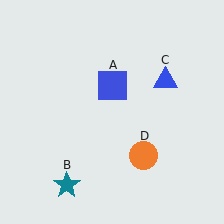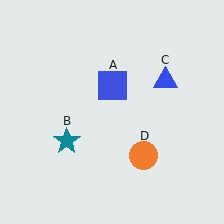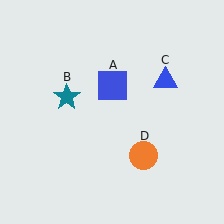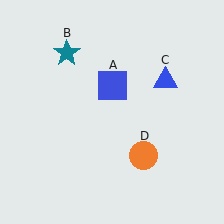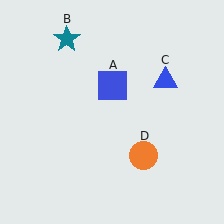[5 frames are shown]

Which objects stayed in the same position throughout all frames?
Blue square (object A) and blue triangle (object C) and orange circle (object D) remained stationary.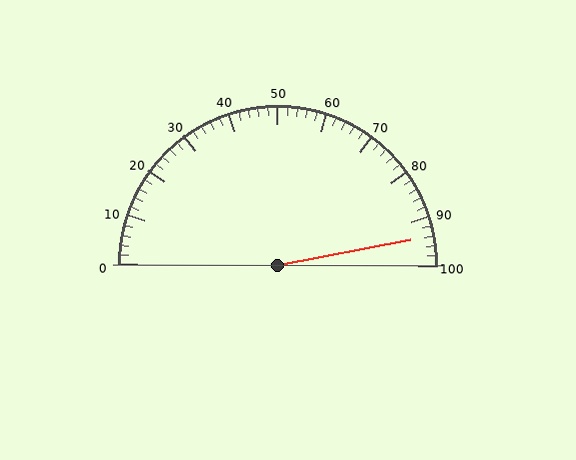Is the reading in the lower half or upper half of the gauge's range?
The reading is in the upper half of the range (0 to 100).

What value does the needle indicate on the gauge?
The needle indicates approximately 94.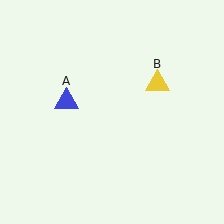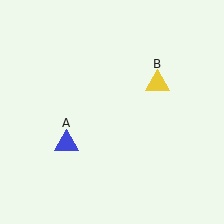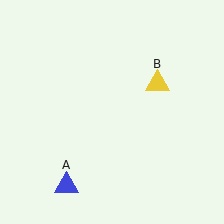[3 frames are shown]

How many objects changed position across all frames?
1 object changed position: blue triangle (object A).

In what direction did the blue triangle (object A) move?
The blue triangle (object A) moved down.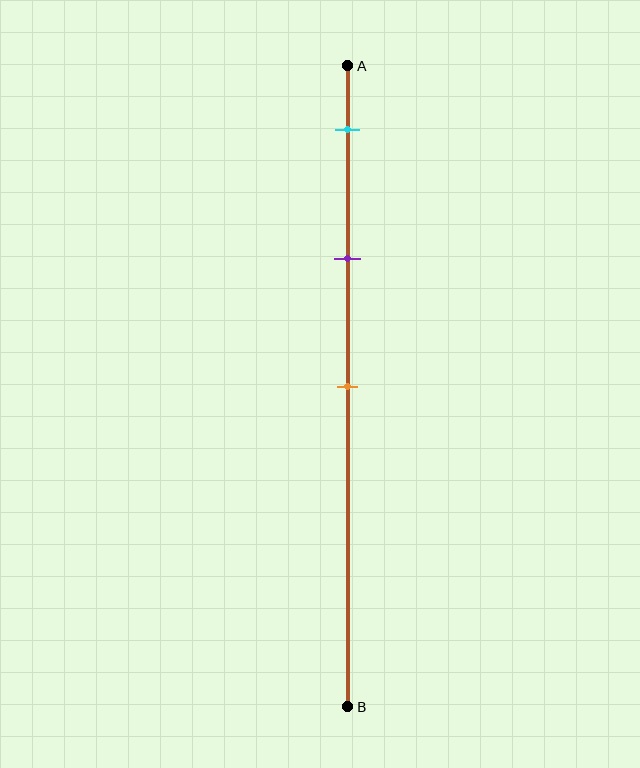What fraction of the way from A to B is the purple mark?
The purple mark is approximately 30% (0.3) of the way from A to B.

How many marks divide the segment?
There are 3 marks dividing the segment.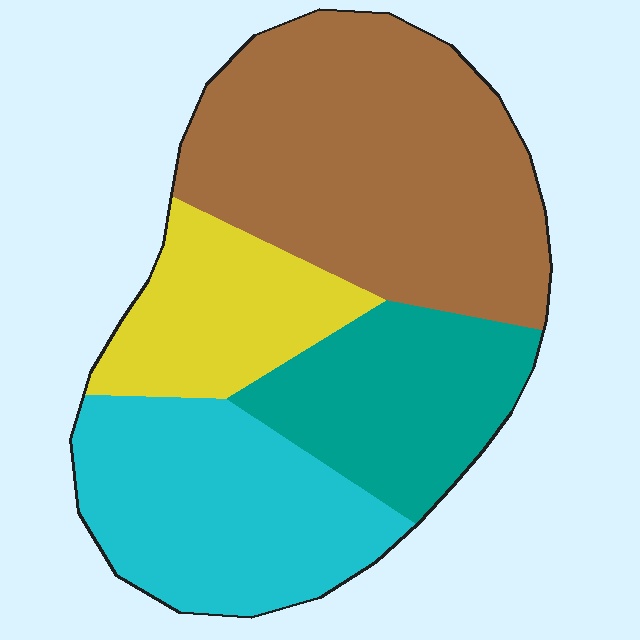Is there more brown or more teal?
Brown.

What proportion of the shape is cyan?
Cyan takes up about one quarter (1/4) of the shape.